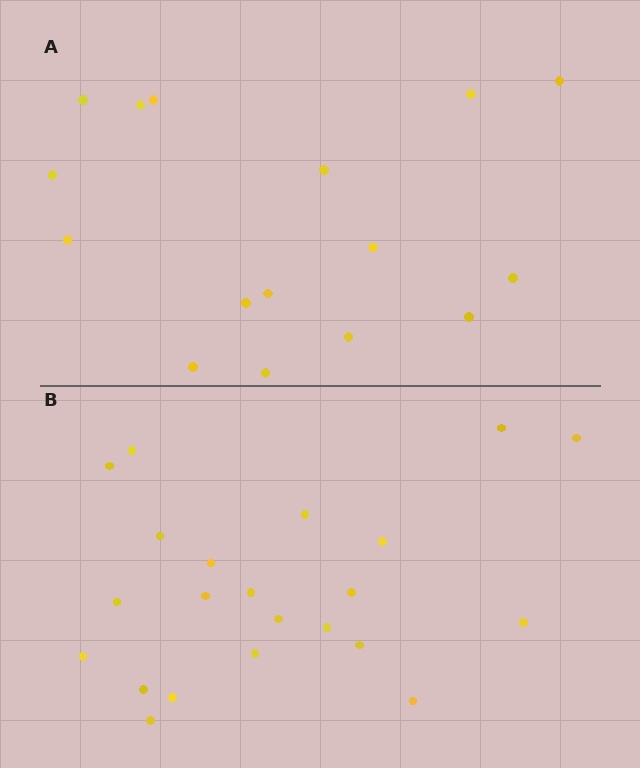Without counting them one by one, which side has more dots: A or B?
Region B (the bottom region) has more dots.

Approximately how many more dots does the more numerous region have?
Region B has about 6 more dots than region A.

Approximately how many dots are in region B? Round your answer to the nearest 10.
About 20 dots. (The exact count is 22, which rounds to 20.)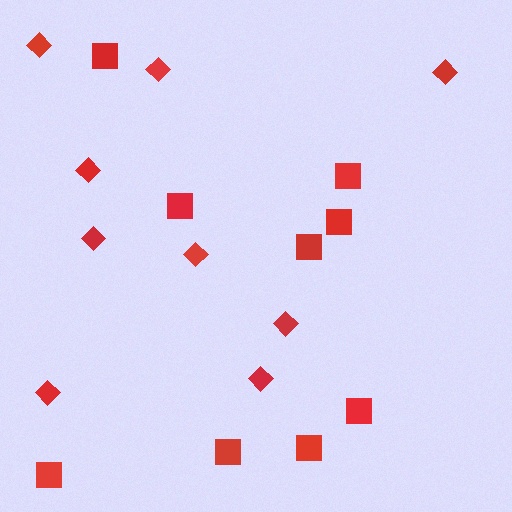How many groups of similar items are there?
There are 2 groups: one group of squares (9) and one group of diamonds (9).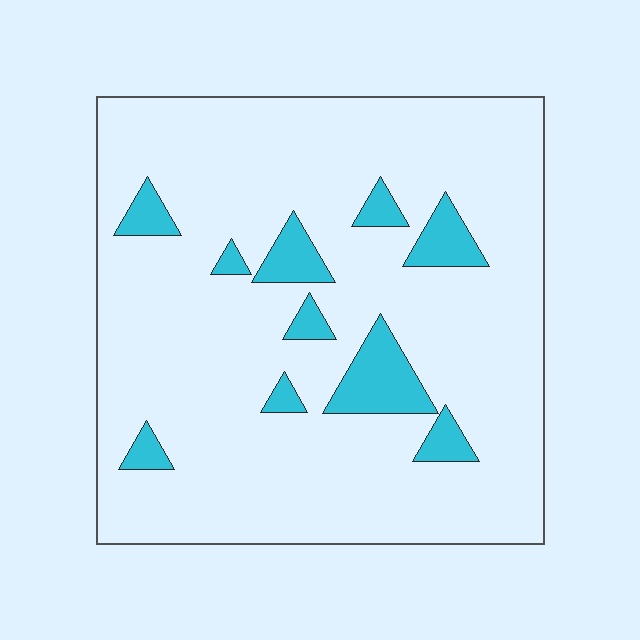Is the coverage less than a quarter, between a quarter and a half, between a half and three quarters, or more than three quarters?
Less than a quarter.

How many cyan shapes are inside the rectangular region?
10.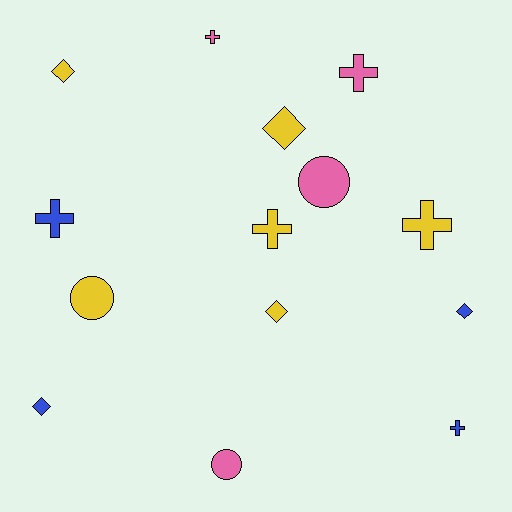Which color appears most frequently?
Yellow, with 6 objects.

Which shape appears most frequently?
Cross, with 6 objects.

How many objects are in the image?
There are 14 objects.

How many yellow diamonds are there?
There are 3 yellow diamonds.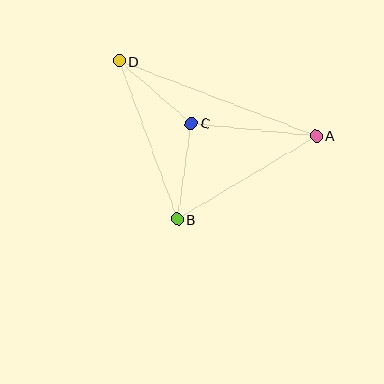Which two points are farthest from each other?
Points A and D are farthest from each other.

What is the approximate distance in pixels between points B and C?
The distance between B and C is approximately 97 pixels.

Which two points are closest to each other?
Points C and D are closest to each other.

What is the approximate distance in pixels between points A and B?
The distance between A and B is approximately 162 pixels.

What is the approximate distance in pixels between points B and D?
The distance between B and D is approximately 169 pixels.